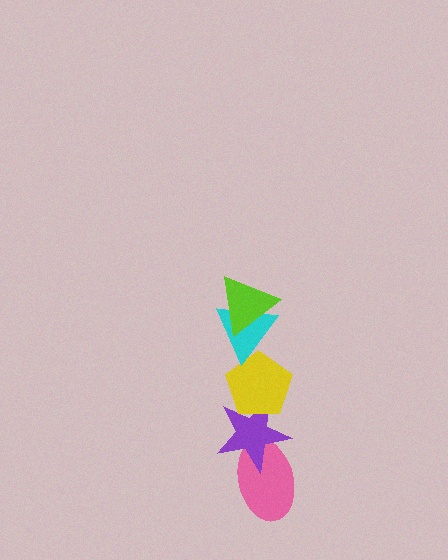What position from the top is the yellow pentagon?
The yellow pentagon is 3rd from the top.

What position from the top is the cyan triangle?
The cyan triangle is 2nd from the top.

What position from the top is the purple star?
The purple star is 4th from the top.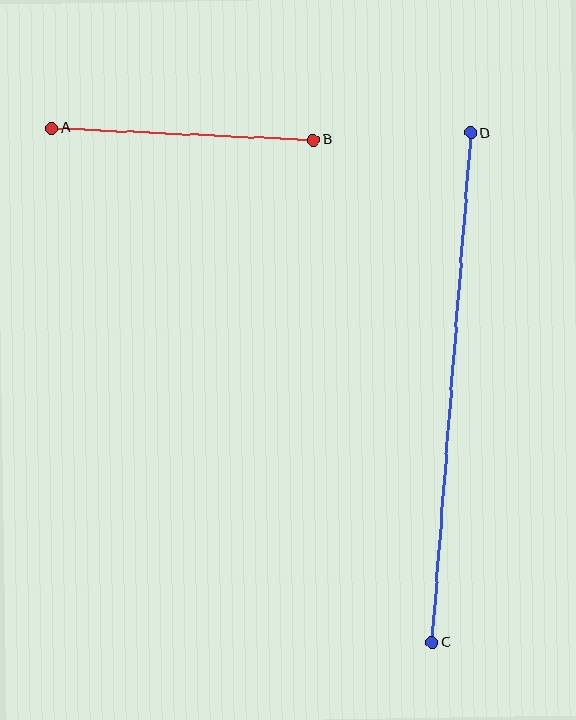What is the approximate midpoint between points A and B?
The midpoint is at approximately (182, 134) pixels.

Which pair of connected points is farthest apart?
Points C and D are farthest apart.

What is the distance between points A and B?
The distance is approximately 261 pixels.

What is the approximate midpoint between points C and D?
The midpoint is at approximately (451, 388) pixels.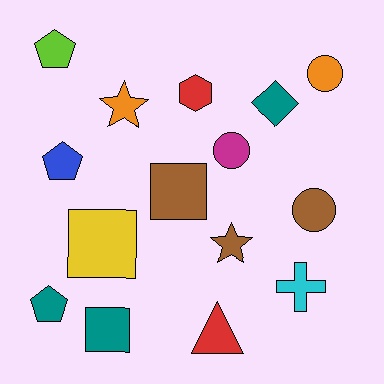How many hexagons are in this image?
There is 1 hexagon.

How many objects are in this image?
There are 15 objects.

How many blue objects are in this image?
There is 1 blue object.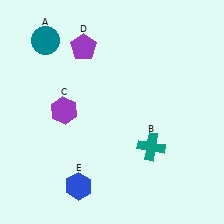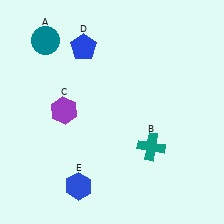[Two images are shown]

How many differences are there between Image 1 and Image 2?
There is 1 difference between the two images.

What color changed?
The pentagon (D) changed from purple in Image 1 to blue in Image 2.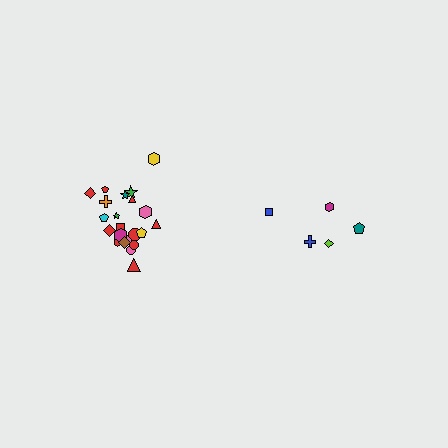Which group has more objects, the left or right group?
The left group.